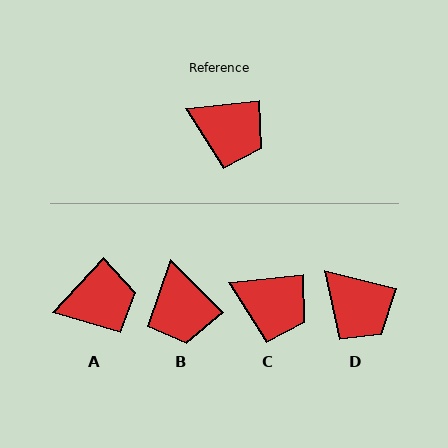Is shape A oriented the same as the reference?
No, it is off by about 41 degrees.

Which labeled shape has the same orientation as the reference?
C.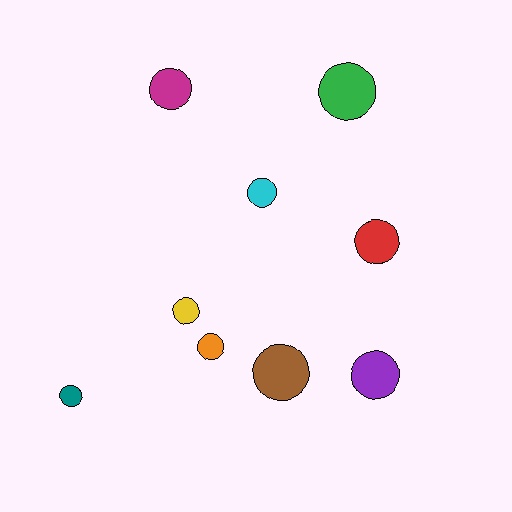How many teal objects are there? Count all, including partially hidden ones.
There is 1 teal object.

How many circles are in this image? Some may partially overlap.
There are 9 circles.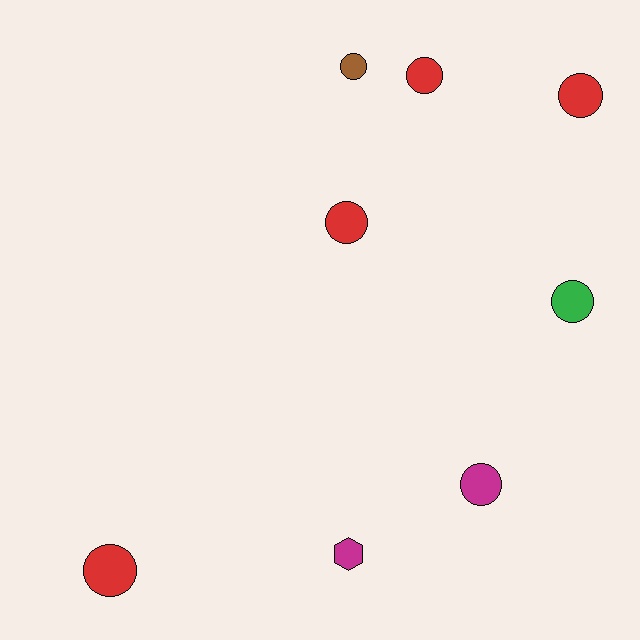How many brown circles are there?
There is 1 brown circle.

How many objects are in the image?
There are 8 objects.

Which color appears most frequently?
Red, with 4 objects.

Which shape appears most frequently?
Circle, with 7 objects.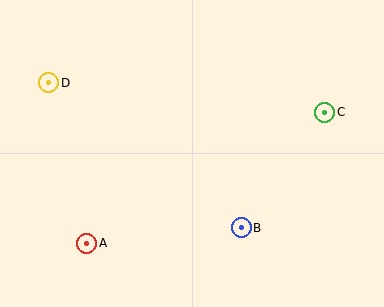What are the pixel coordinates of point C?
Point C is at (325, 112).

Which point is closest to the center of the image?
Point B at (241, 228) is closest to the center.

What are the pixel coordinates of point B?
Point B is at (241, 228).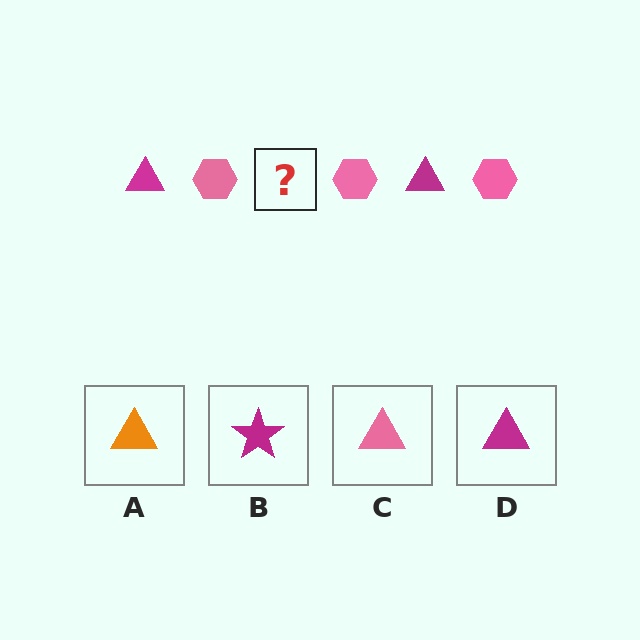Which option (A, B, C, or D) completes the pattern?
D.